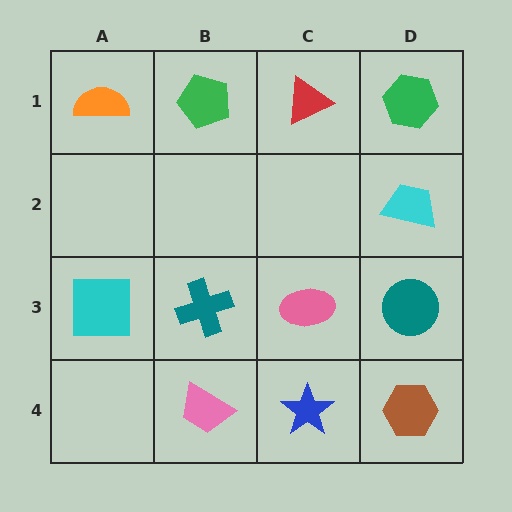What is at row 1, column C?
A red triangle.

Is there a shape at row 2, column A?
No, that cell is empty.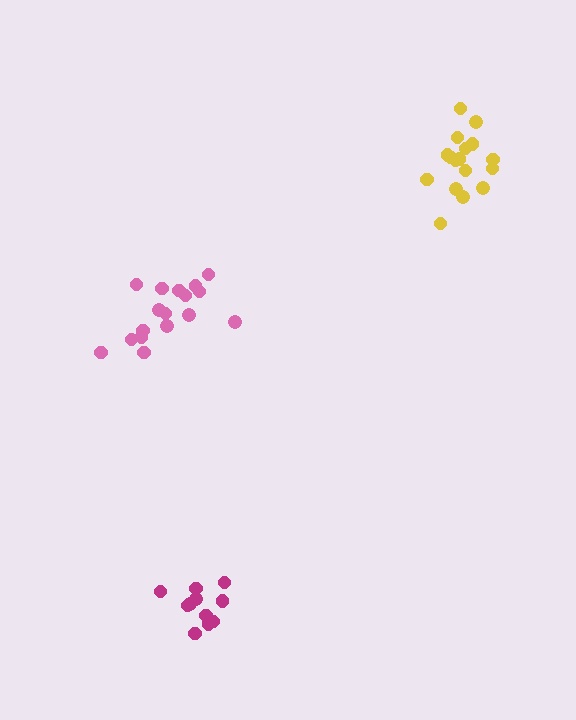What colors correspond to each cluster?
The clusters are colored: pink, yellow, magenta.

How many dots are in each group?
Group 1: 17 dots, Group 2: 17 dots, Group 3: 11 dots (45 total).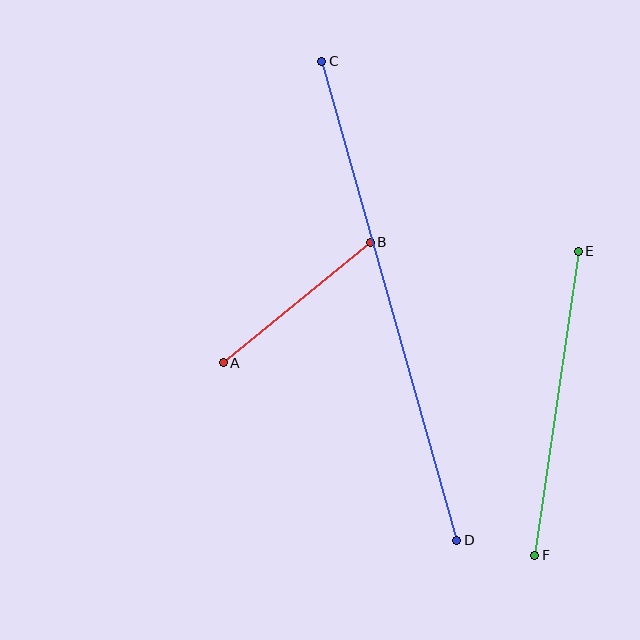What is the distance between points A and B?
The distance is approximately 190 pixels.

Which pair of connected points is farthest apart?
Points C and D are farthest apart.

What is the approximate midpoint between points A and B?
The midpoint is at approximately (297, 302) pixels.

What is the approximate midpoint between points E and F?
The midpoint is at approximately (556, 403) pixels.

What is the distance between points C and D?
The distance is approximately 498 pixels.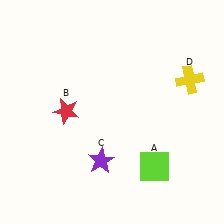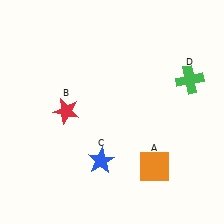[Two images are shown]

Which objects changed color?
A changed from lime to orange. C changed from purple to blue. D changed from yellow to green.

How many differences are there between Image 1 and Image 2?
There are 3 differences between the two images.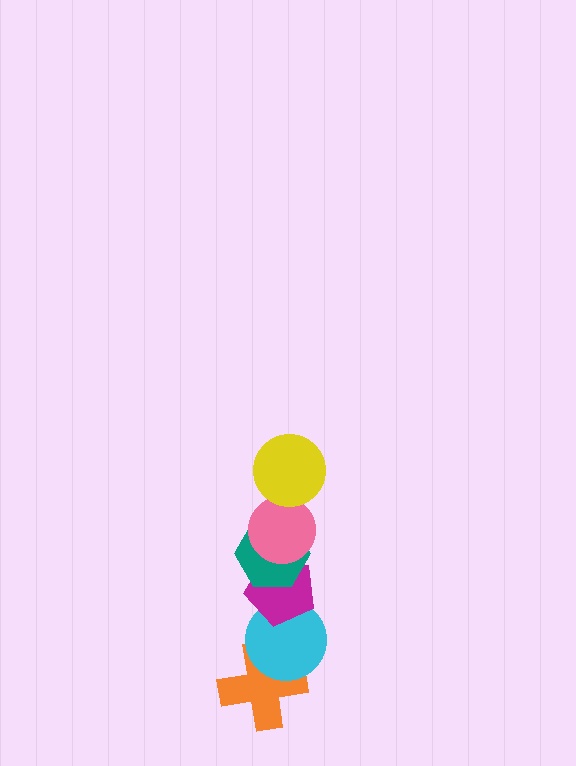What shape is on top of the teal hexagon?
The pink circle is on top of the teal hexagon.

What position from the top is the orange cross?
The orange cross is 6th from the top.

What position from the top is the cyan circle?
The cyan circle is 5th from the top.